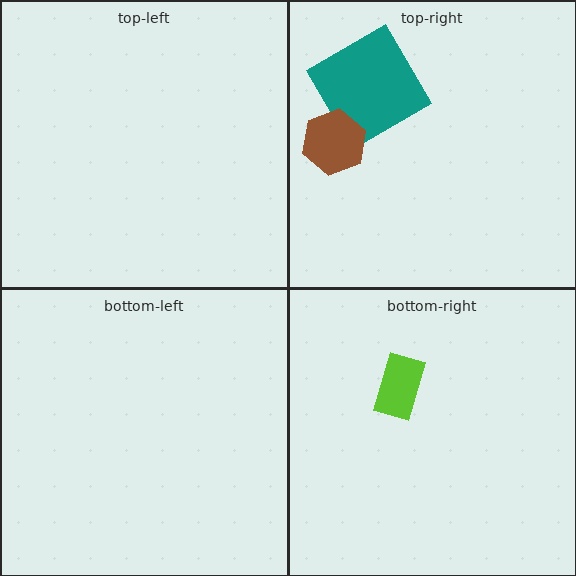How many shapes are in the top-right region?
2.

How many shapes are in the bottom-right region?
1.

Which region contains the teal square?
The top-right region.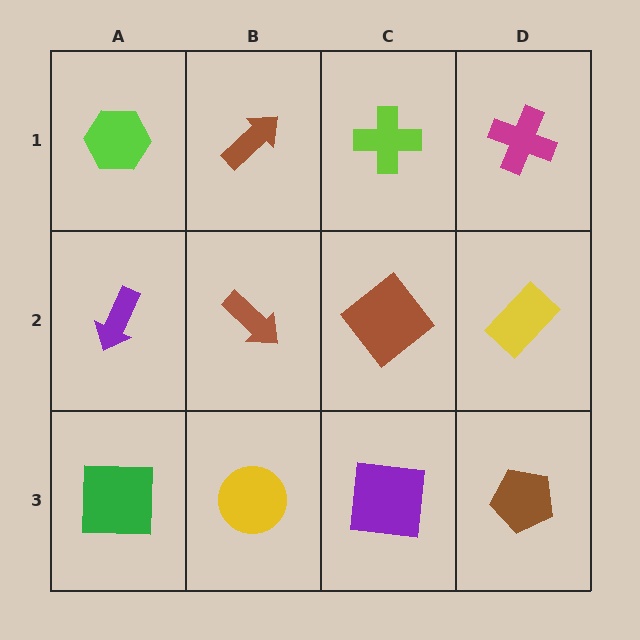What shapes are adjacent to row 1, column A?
A purple arrow (row 2, column A), a brown arrow (row 1, column B).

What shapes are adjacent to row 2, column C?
A lime cross (row 1, column C), a purple square (row 3, column C), a brown arrow (row 2, column B), a yellow rectangle (row 2, column D).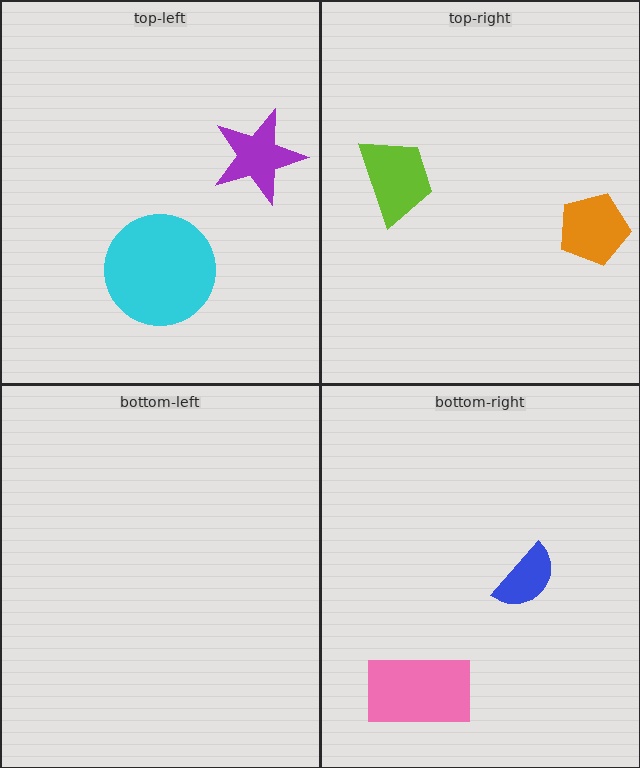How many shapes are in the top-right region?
2.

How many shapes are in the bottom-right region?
2.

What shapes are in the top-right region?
The orange pentagon, the lime trapezoid.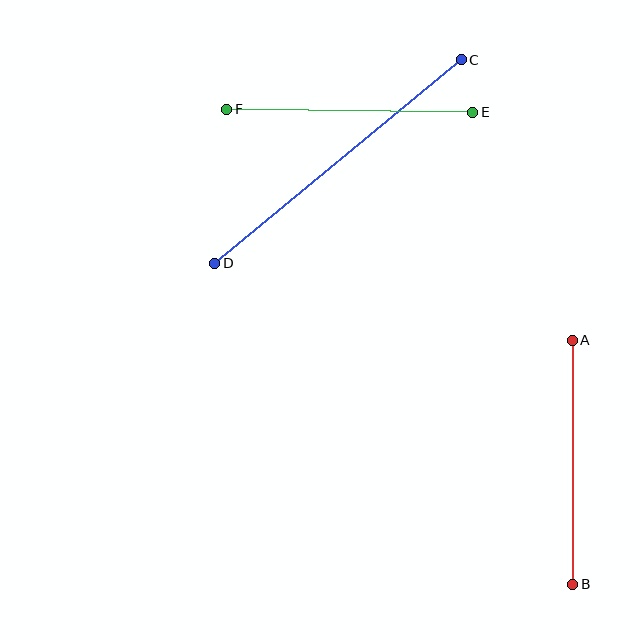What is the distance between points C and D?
The distance is approximately 320 pixels.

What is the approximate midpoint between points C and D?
The midpoint is at approximately (338, 162) pixels.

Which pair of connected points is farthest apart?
Points C and D are farthest apart.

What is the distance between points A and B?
The distance is approximately 244 pixels.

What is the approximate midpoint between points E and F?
The midpoint is at approximately (350, 111) pixels.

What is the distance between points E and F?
The distance is approximately 246 pixels.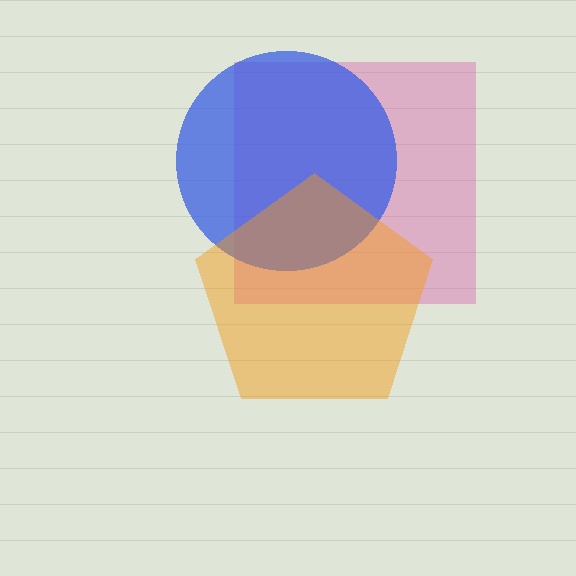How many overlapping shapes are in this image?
There are 3 overlapping shapes in the image.